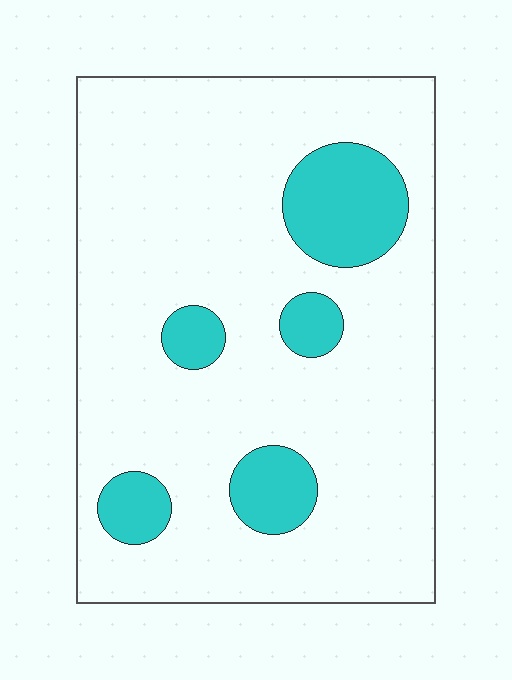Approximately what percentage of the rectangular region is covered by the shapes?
Approximately 15%.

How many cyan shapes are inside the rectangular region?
5.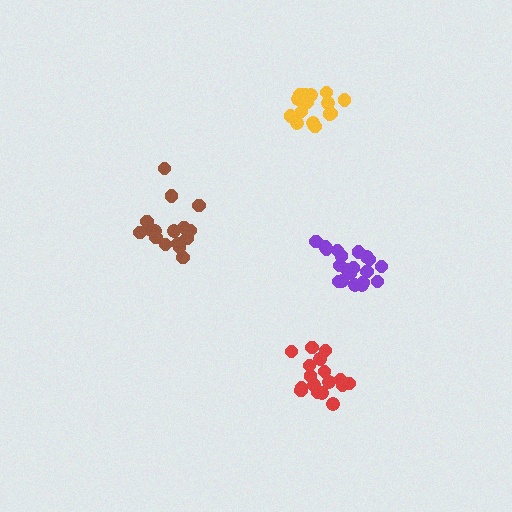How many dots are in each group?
Group 1: 20 dots, Group 2: 16 dots, Group 3: 17 dots, Group 4: 16 dots (69 total).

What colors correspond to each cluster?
The clusters are colored: purple, brown, red, yellow.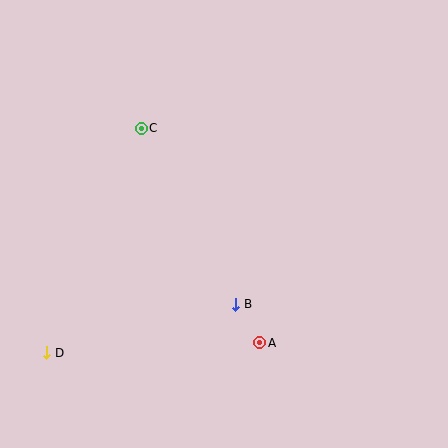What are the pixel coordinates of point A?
Point A is at (260, 343).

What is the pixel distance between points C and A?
The distance between C and A is 245 pixels.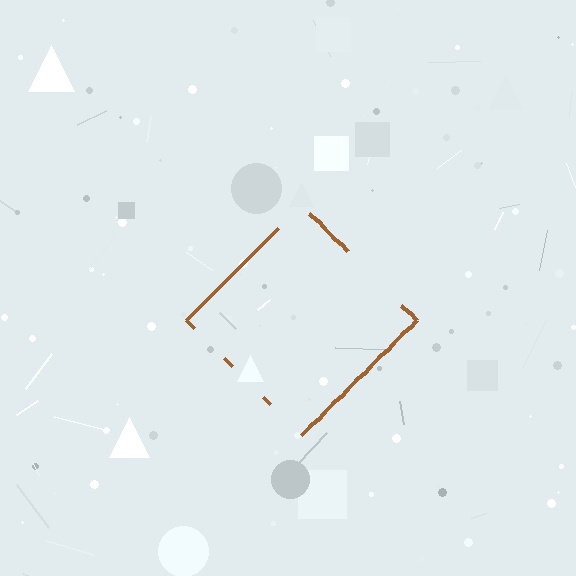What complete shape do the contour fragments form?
The contour fragments form a diamond.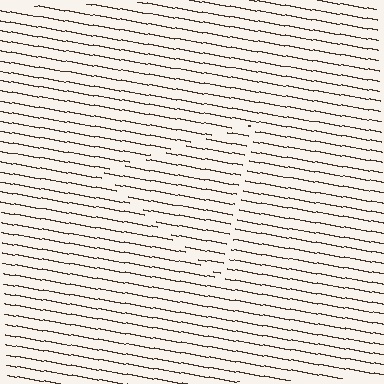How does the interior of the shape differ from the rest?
The interior of the shape contains the same grating, shifted by half a period — the contour is defined by the phase discontinuity where line-ends from the inner and outer gratings abut.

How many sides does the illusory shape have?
3 sides — the line-ends trace a triangle.